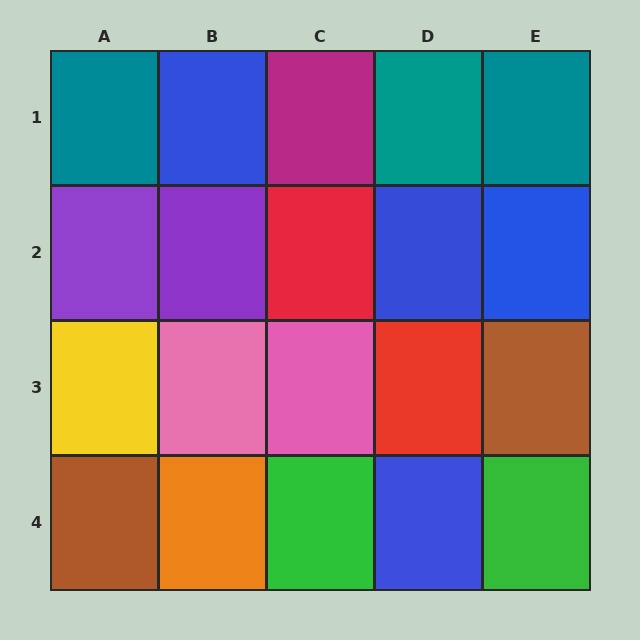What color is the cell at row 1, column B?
Blue.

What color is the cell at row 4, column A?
Brown.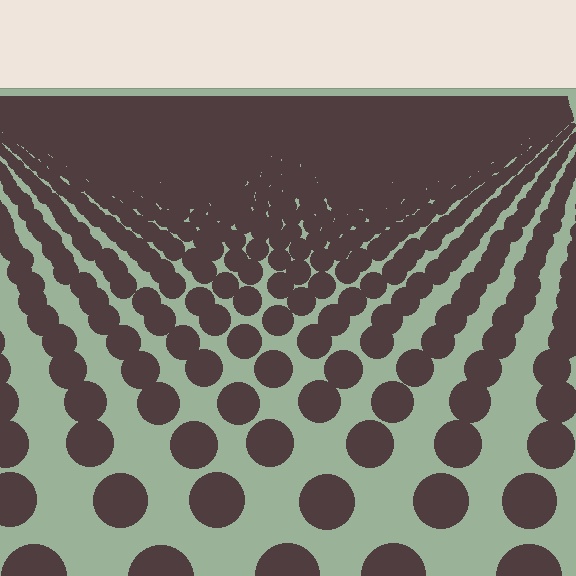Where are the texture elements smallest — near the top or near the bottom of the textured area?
Near the top.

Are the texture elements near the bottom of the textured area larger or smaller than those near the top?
Larger. Near the bottom, elements are closer to the viewer and appear at a bigger on-screen size.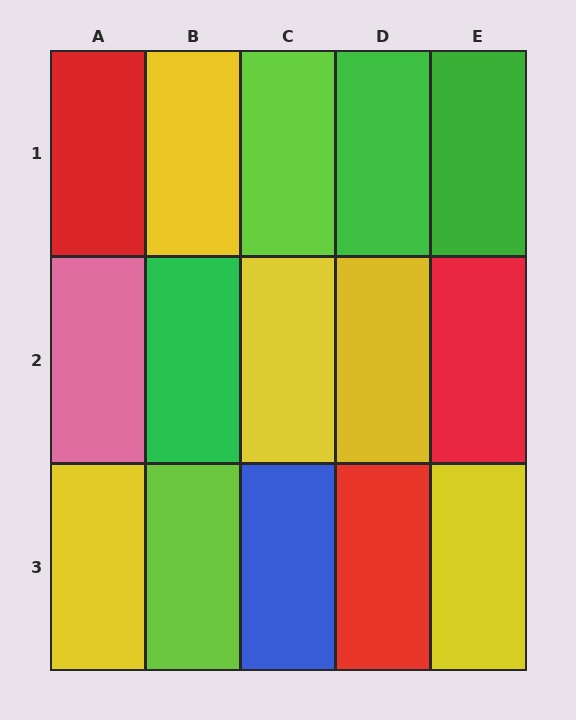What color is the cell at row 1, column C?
Lime.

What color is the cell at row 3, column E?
Yellow.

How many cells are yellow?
5 cells are yellow.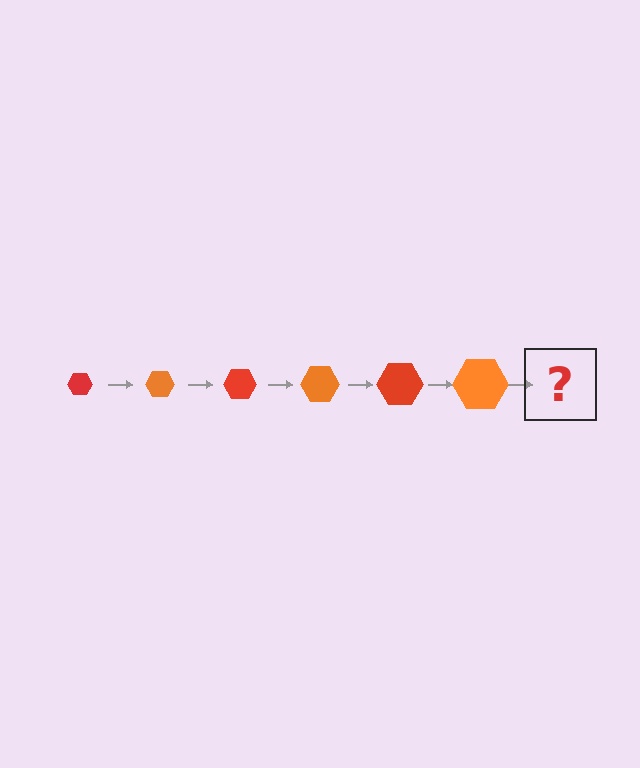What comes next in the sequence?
The next element should be a red hexagon, larger than the previous one.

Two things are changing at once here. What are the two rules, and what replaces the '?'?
The two rules are that the hexagon grows larger each step and the color cycles through red and orange. The '?' should be a red hexagon, larger than the previous one.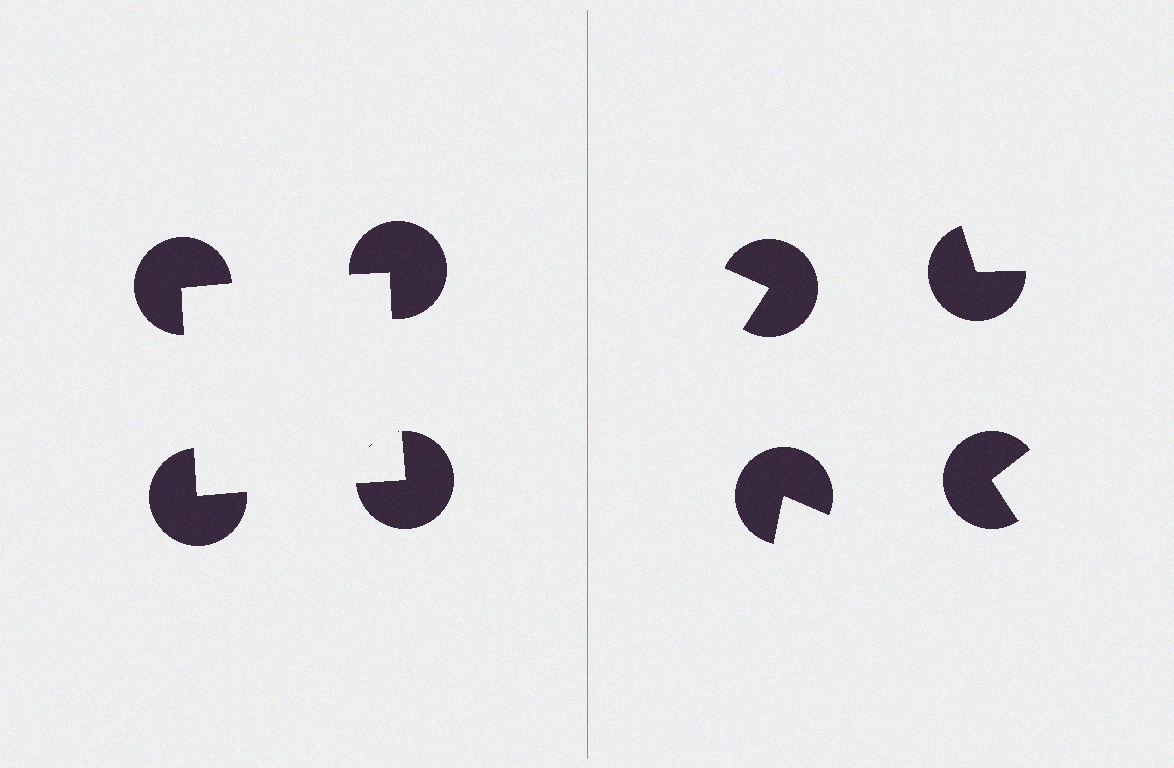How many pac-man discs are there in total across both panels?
8 — 4 on each side.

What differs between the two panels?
The pac-man discs are positioned identically on both sides; only the wedge orientations differ. On the left they align to a square; on the right they are misaligned.